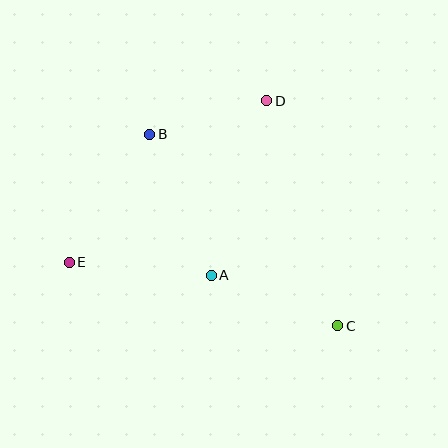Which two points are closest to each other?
Points B and D are closest to each other.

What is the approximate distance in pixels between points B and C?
The distance between B and C is approximately 269 pixels.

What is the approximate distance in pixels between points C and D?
The distance between C and D is approximately 236 pixels.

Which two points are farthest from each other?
Points C and E are farthest from each other.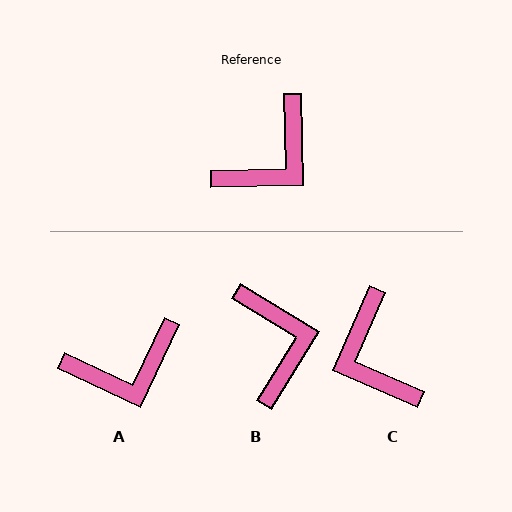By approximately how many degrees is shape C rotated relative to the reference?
Approximately 115 degrees clockwise.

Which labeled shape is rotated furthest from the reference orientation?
C, about 115 degrees away.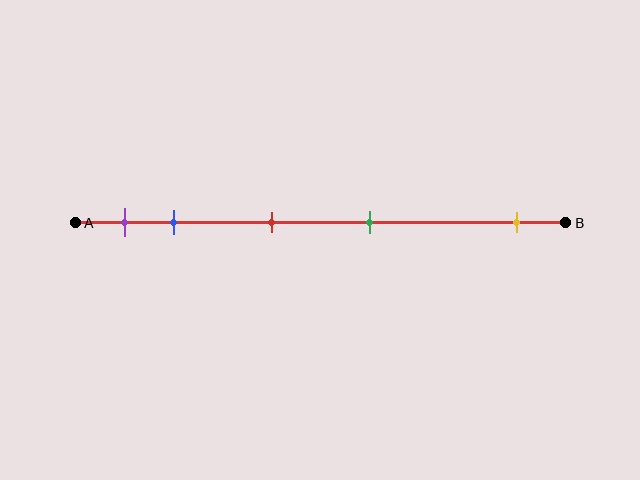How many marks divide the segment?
There are 5 marks dividing the segment.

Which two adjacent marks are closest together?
The purple and blue marks are the closest adjacent pair.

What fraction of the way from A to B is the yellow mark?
The yellow mark is approximately 90% (0.9) of the way from A to B.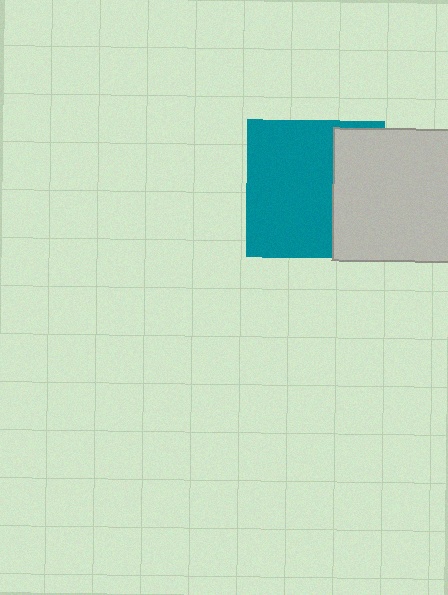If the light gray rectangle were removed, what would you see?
You would see the complete teal square.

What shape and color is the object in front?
The object in front is a light gray rectangle.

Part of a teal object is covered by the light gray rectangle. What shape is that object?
It is a square.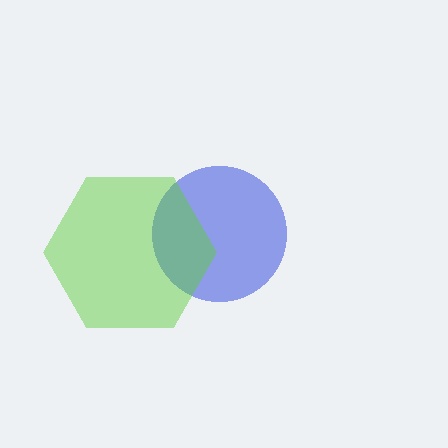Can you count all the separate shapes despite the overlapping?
Yes, there are 2 separate shapes.